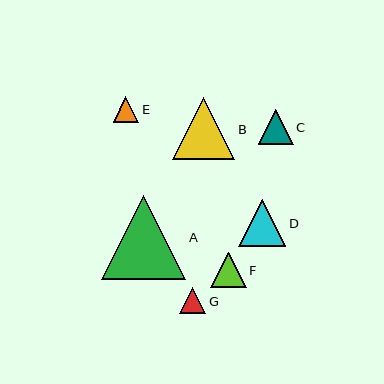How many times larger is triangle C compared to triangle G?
Triangle C is approximately 1.3 times the size of triangle G.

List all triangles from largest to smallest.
From largest to smallest: A, B, D, F, C, G, E.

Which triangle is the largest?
Triangle A is the largest with a size of approximately 84 pixels.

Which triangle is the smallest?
Triangle E is the smallest with a size of approximately 25 pixels.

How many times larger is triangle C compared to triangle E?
Triangle C is approximately 1.4 times the size of triangle E.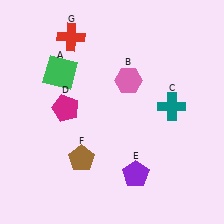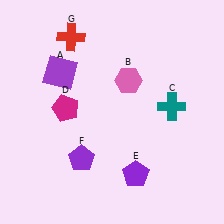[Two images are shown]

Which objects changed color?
A changed from green to purple. F changed from brown to purple.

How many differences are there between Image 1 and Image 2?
There are 2 differences between the two images.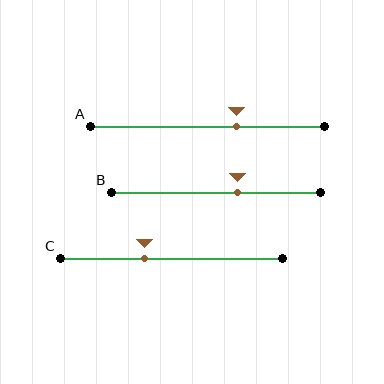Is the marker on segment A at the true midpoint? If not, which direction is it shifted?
No, the marker on segment A is shifted to the right by about 13% of the segment length.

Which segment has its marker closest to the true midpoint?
Segment B has its marker closest to the true midpoint.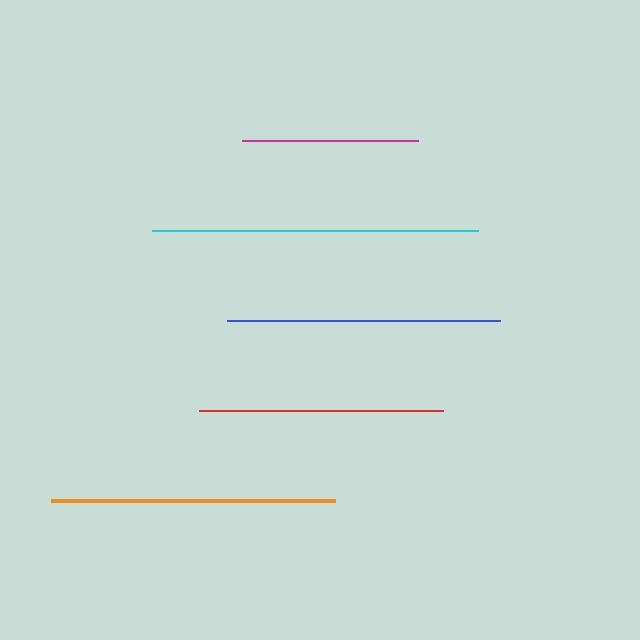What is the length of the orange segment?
The orange segment is approximately 284 pixels long.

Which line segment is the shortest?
The magenta line is the shortest at approximately 176 pixels.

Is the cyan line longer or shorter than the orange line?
The cyan line is longer than the orange line.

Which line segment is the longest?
The cyan line is the longest at approximately 326 pixels.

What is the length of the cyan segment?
The cyan segment is approximately 326 pixels long.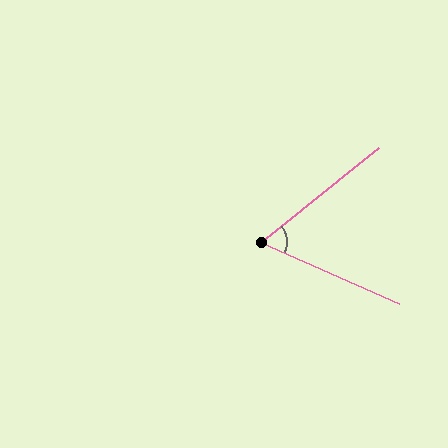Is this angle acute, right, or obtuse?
It is acute.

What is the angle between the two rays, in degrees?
Approximately 63 degrees.